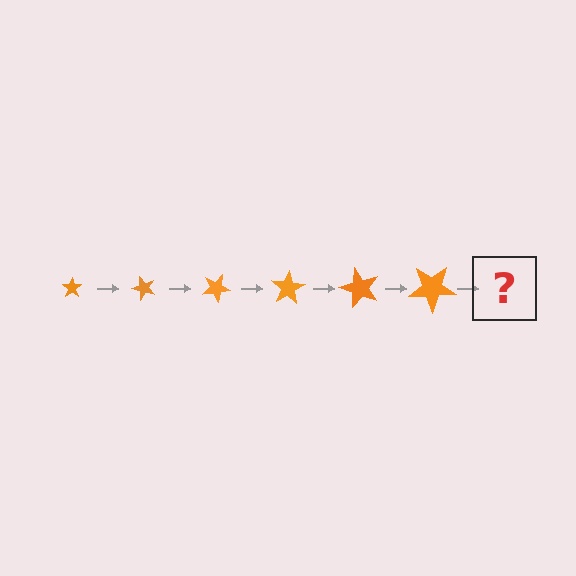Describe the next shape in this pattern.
It should be a star, larger than the previous one and rotated 300 degrees from the start.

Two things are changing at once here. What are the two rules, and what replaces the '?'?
The two rules are that the star grows larger each step and it rotates 50 degrees each step. The '?' should be a star, larger than the previous one and rotated 300 degrees from the start.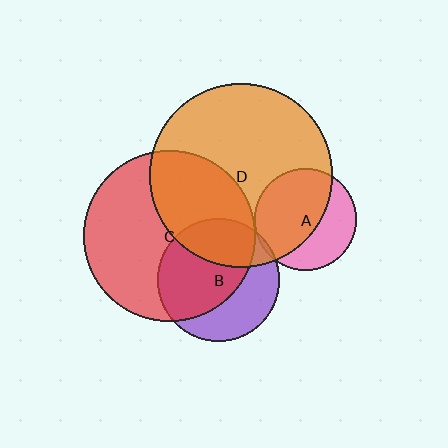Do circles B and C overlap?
Yes.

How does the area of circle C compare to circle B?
Approximately 2.0 times.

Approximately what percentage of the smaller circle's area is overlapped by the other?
Approximately 60%.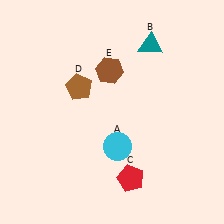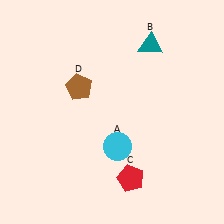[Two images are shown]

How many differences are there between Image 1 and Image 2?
There is 1 difference between the two images.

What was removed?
The brown hexagon (E) was removed in Image 2.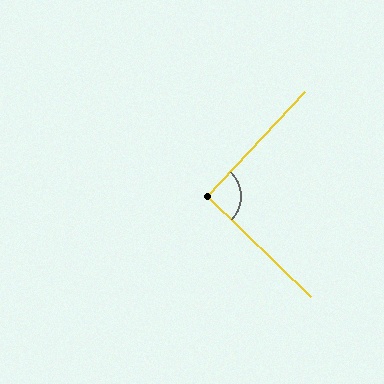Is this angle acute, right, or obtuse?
It is approximately a right angle.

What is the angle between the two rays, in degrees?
Approximately 91 degrees.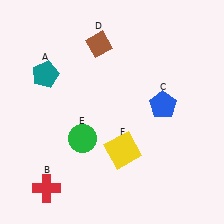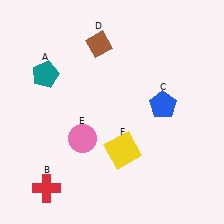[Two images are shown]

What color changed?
The circle (E) changed from green in Image 1 to pink in Image 2.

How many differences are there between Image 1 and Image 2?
There is 1 difference between the two images.